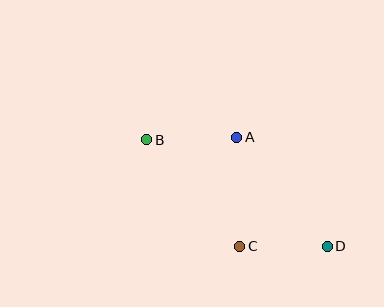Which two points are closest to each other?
Points C and D are closest to each other.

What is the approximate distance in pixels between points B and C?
The distance between B and C is approximately 141 pixels.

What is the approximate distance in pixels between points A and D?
The distance between A and D is approximately 142 pixels.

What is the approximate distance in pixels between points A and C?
The distance between A and C is approximately 109 pixels.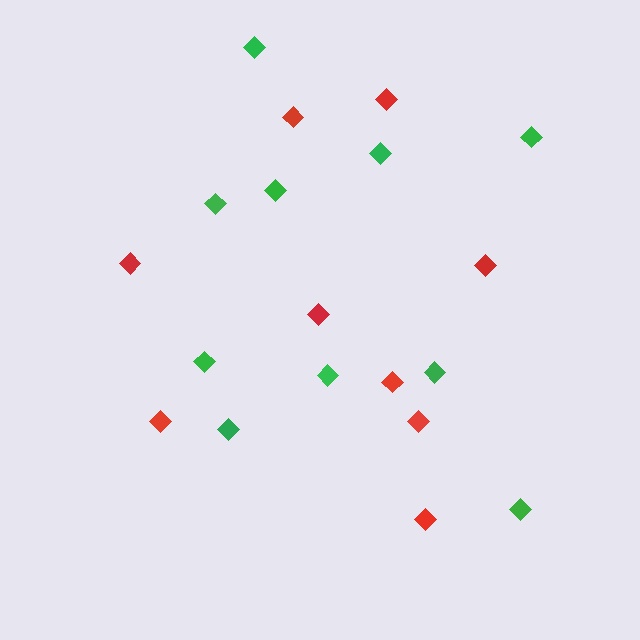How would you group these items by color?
There are 2 groups: one group of red diamonds (9) and one group of green diamonds (10).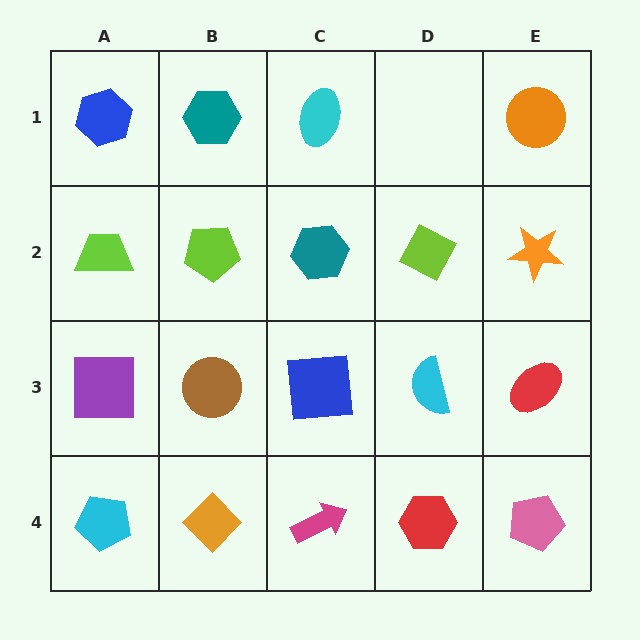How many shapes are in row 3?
5 shapes.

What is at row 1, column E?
An orange circle.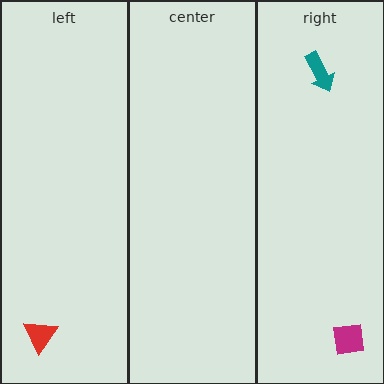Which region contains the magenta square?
The right region.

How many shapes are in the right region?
2.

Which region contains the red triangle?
The left region.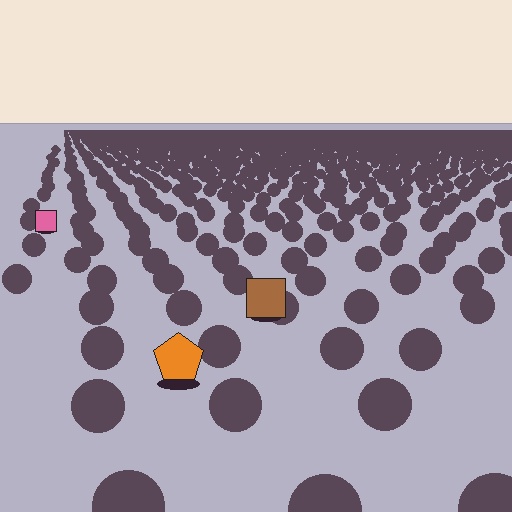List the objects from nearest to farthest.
From nearest to farthest: the orange pentagon, the brown square, the pink square.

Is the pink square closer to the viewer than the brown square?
No. The brown square is closer — you can tell from the texture gradient: the ground texture is coarser near it.